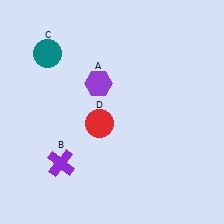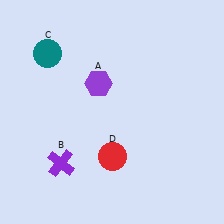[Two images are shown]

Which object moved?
The red circle (D) moved down.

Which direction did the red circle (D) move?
The red circle (D) moved down.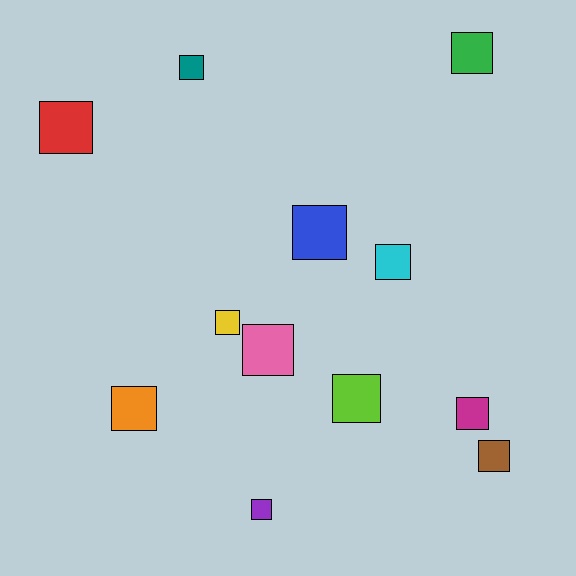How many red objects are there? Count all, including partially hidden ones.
There is 1 red object.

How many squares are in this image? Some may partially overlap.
There are 12 squares.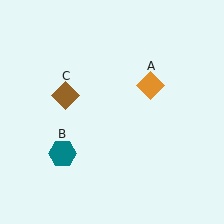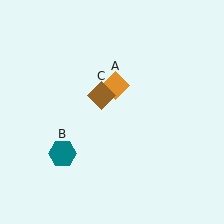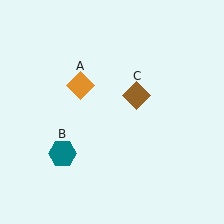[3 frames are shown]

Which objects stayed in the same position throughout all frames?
Teal hexagon (object B) remained stationary.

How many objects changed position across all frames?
2 objects changed position: orange diamond (object A), brown diamond (object C).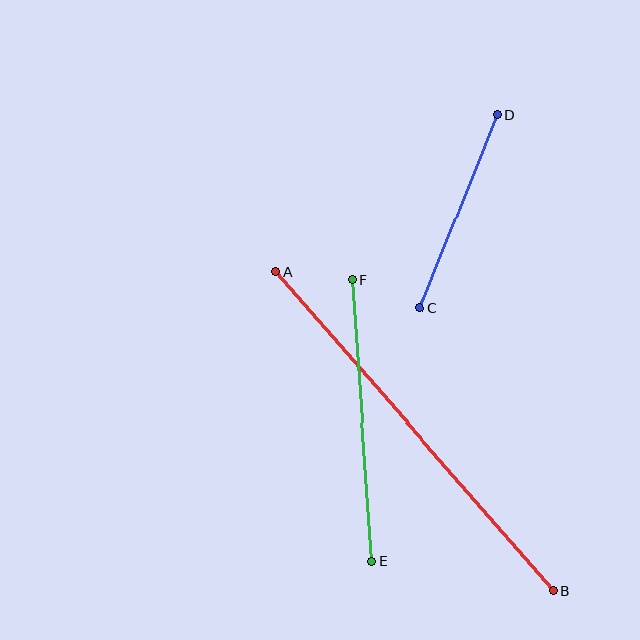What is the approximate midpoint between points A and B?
The midpoint is at approximately (414, 431) pixels.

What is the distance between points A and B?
The distance is approximately 423 pixels.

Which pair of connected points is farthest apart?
Points A and B are farthest apart.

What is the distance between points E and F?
The distance is approximately 282 pixels.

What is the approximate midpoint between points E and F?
The midpoint is at approximately (362, 421) pixels.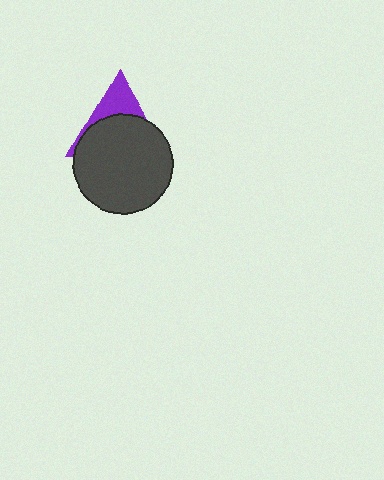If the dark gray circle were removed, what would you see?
You would see the complete purple triangle.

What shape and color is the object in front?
The object in front is a dark gray circle.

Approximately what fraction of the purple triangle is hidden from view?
Roughly 69% of the purple triangle is hidden behind the dark gray circle.